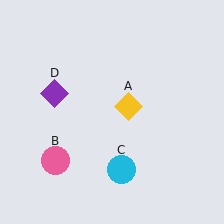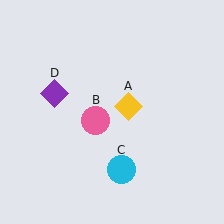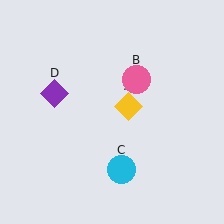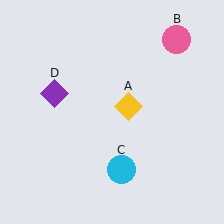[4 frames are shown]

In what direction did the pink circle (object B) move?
The pink circle (object B) moved up and to the right.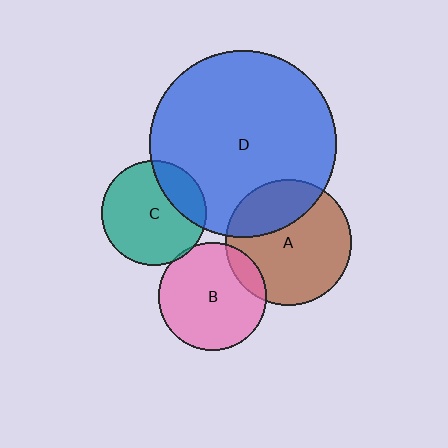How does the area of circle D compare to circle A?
Approximately 2.2 times.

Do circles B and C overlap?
Yes.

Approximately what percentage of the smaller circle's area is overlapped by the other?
Approximately 5%.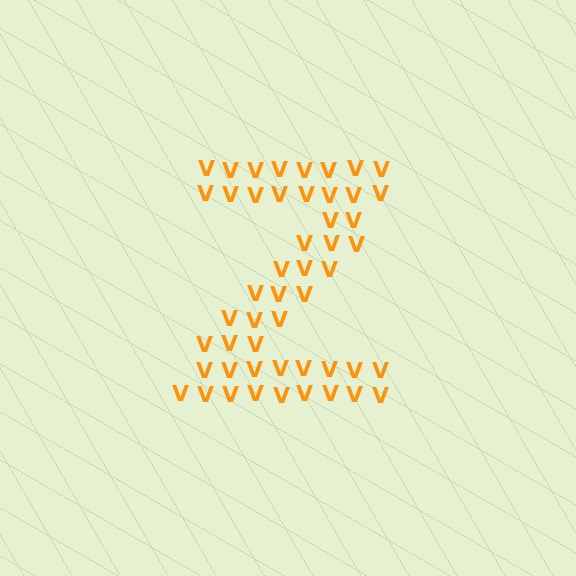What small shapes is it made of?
It is made of small letter V's.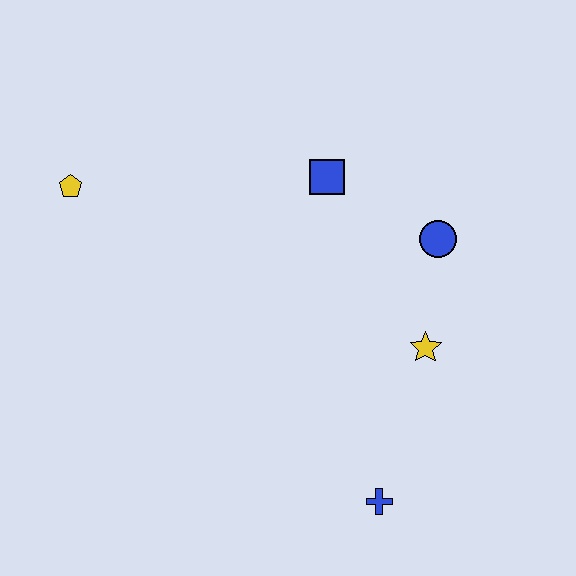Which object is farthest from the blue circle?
The yellow pentagon is farthest from the blue circle.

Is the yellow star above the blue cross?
Yes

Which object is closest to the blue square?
The blue circle is closest to the blue square.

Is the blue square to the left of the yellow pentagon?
No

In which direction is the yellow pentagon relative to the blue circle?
The yellow pentagon is to the left of the blue circle.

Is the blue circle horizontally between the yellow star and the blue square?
No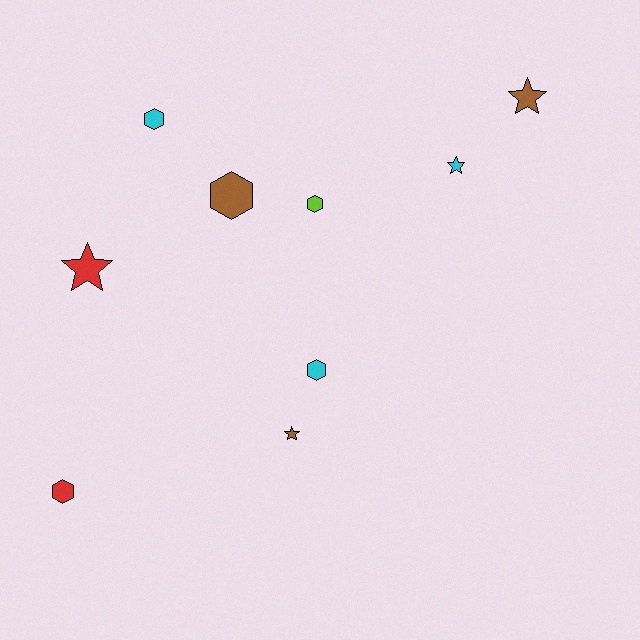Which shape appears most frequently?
Hexagon, with 5 objects.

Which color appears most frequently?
Cyan, with 3 objects.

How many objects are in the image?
There are 9 objects.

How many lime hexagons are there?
There is 1 lime hexagon.